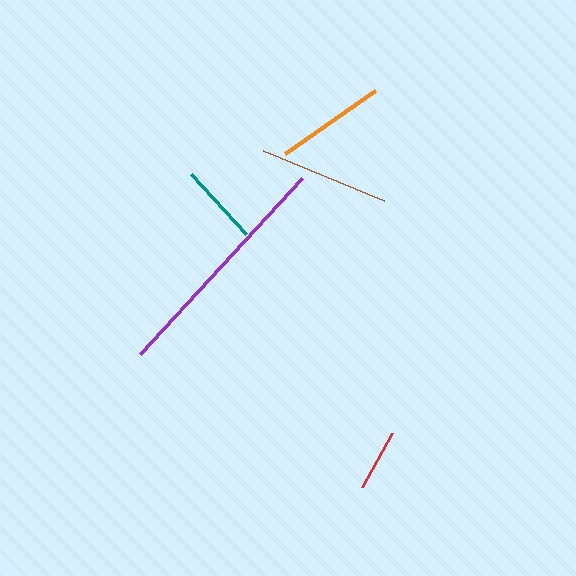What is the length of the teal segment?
The teal segment is approximately 82 pixels long.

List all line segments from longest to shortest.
From longest to shortest: purple, brown, orange, teal, red.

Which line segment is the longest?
The purple line is the longest at approximately 239 pixels.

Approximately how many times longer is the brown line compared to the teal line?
The brown line is approximately 1.6 times the length of the teal line.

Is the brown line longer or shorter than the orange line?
The brown line is longer than the orange line.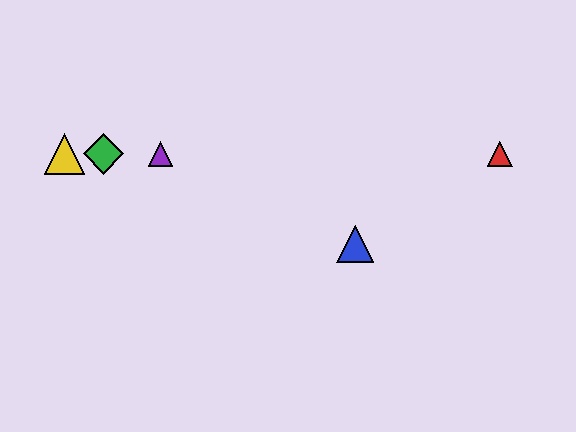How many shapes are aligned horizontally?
4 shapes (the red triangle, the green diamond, the yellow triangle, the purple triangle) are aligned horizontally.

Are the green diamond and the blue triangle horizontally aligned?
No, the green diamond is at y≈154 and the blue triangle is at y≈244.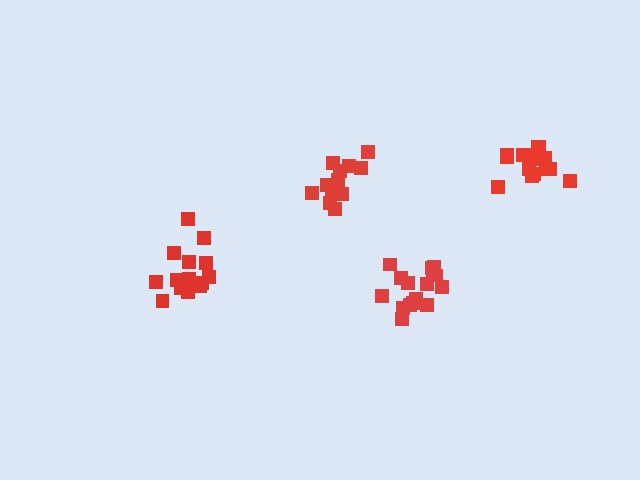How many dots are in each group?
Group 1: 15 dots, Group 2: 13 dots, Group 3: 15 dots, Group 4: 16 dots (59 total).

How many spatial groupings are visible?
There are 4 spatial groupings.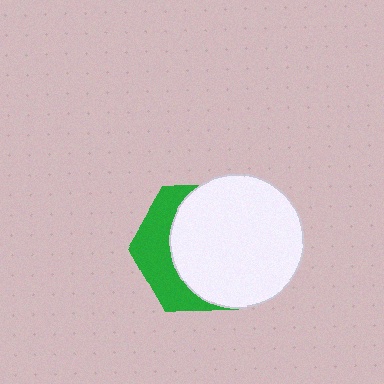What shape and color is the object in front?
The object in front is a white circle.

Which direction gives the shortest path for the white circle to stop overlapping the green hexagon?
Moving right gives the shortest separation.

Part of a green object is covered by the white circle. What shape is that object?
It is a hexagon.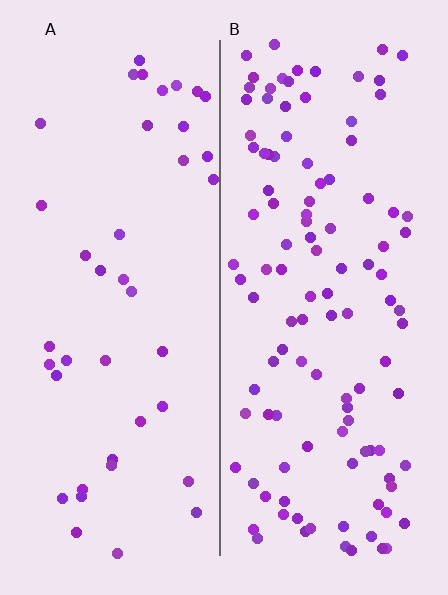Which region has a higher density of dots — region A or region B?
B (the right).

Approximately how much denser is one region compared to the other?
Approximately 2.7× — region B over region A.